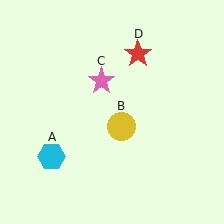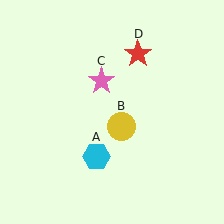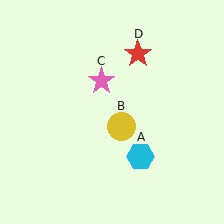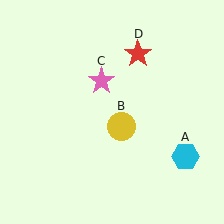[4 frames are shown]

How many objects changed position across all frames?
1 object changed position: cyan hexagon (object A).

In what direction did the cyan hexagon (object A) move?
The cyan hexagon (object A) moved right.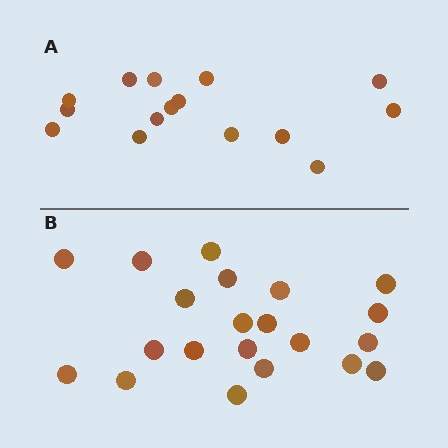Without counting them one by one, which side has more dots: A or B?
Region B (the bottom region) has more dots.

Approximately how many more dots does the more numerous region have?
Region B has about 6 more dots than region A.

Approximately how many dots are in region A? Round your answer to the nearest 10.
About 20 dots. (The exact count is 15, which rounds to 20.)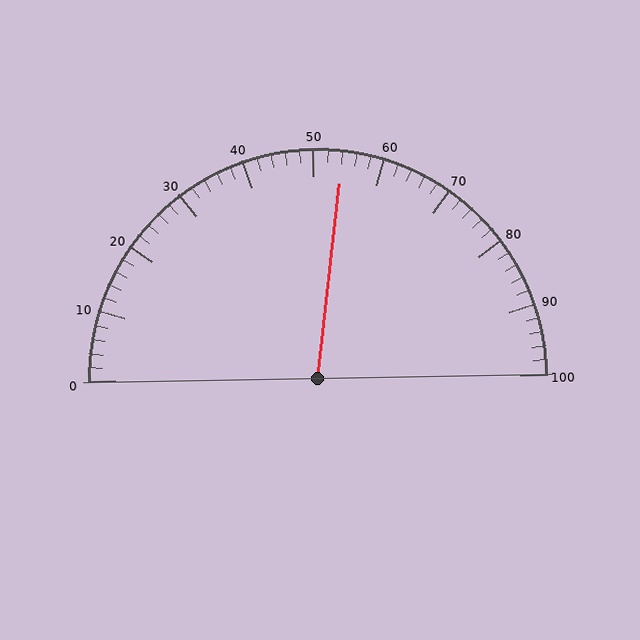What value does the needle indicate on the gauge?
The needle indicates approximately 54.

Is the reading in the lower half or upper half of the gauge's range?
The reading is in the upper half of the range (0 to 100).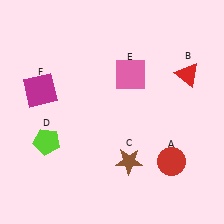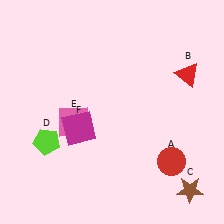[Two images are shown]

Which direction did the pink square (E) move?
The pink square (E) moved left.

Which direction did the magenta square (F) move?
The magenta square (F) moved right.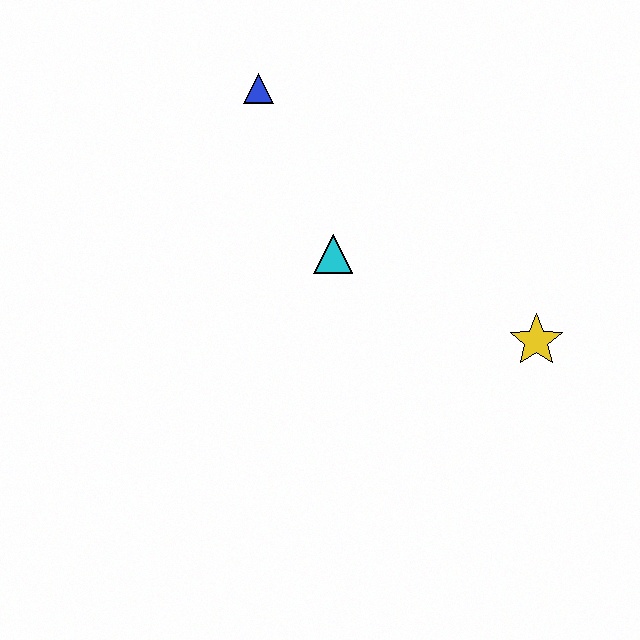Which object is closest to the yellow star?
The cyan triangle is closest to the yellow star.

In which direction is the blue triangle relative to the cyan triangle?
The blue triangle is above the cyan triangle.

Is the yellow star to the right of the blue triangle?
Yes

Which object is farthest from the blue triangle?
The yellow star is farthest from the blue triangle.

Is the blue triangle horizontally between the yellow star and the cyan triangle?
No